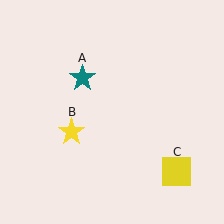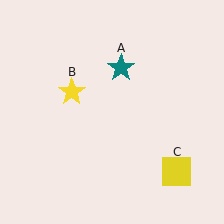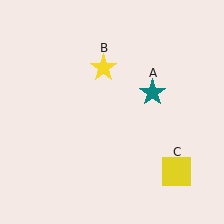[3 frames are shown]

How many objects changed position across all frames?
2 objects changed position: teal star (object A), yellow star (object B).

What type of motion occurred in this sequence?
The teal star (object A), yellow star (object B) rotated clockwise around the center of the scene.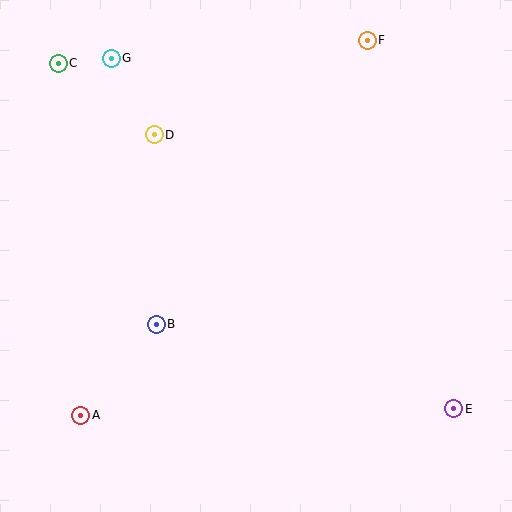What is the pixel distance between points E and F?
The distance between E and F is 378 pixels.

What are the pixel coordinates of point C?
Point C is at (58, 63).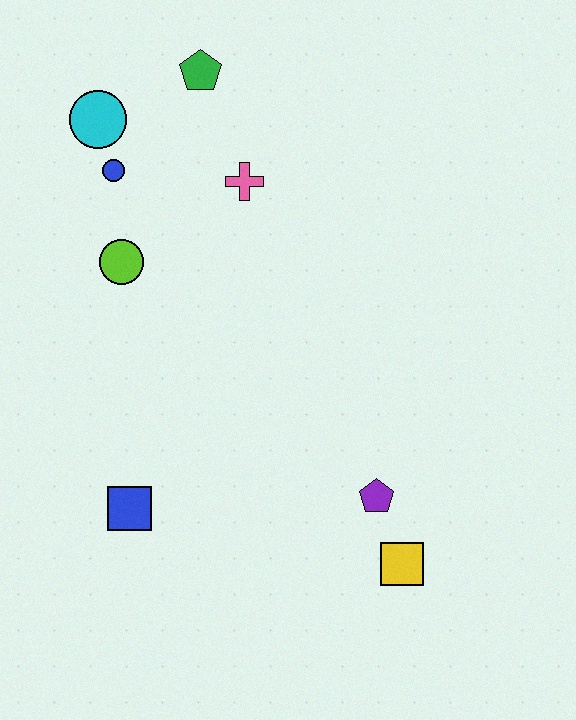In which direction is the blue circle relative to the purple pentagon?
The blue circle is above the purple pentagon.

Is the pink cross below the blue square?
No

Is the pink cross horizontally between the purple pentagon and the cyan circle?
Yes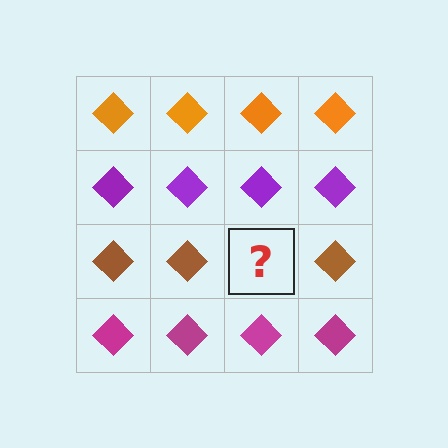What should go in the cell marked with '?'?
The missing cell should contain a brown diamond.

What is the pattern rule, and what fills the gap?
The rule is that each row has a consistent color. The gap should be filled with a brown diamond.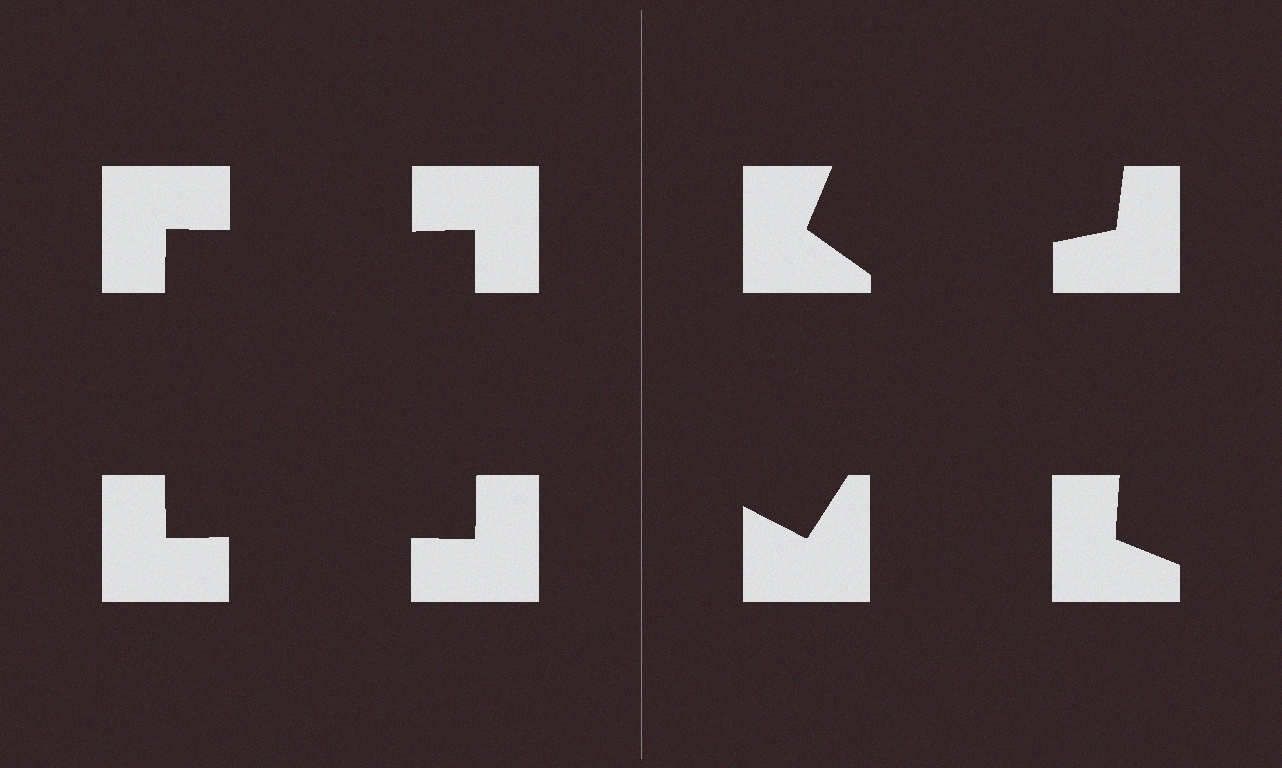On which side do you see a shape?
An illusory square appears on the left side. On the right side the wedge cuts are rotated, so no coherent shape forms.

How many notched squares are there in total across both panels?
8 — 4 on each side.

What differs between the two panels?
The notched squares are positioned identically on both sides; only the wedge orientations differ. On the left they align to a square; on the right they are misaligned.